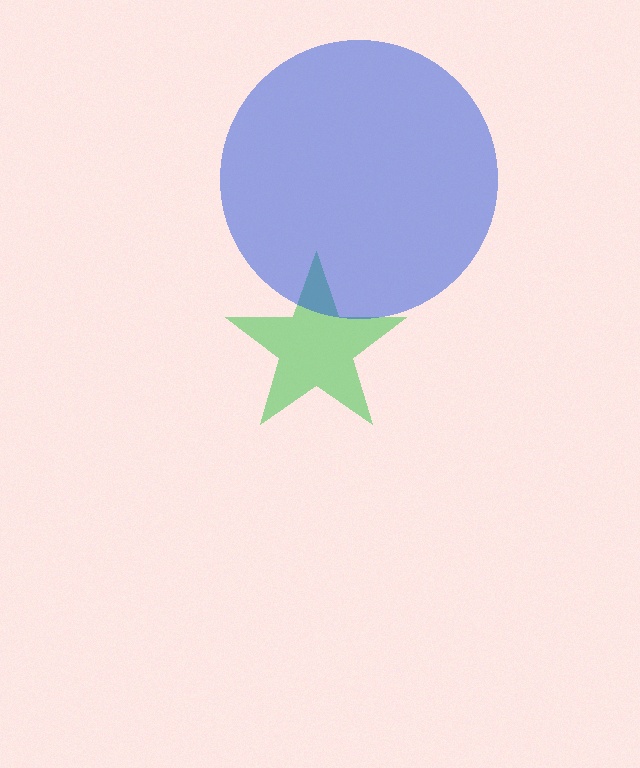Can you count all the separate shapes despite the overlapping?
Yes, there are 2 separate shapes.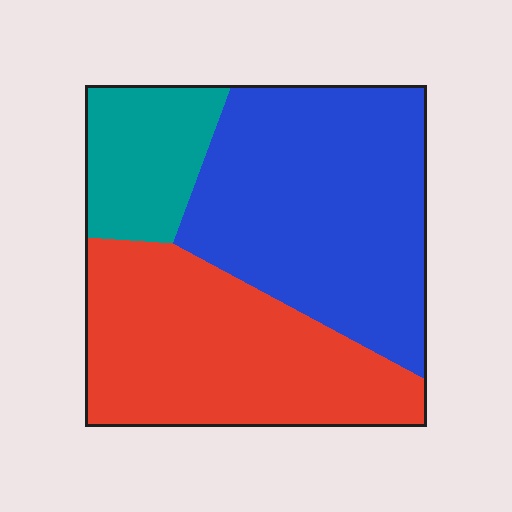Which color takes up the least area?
Teal, at roughly 15%.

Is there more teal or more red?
Red.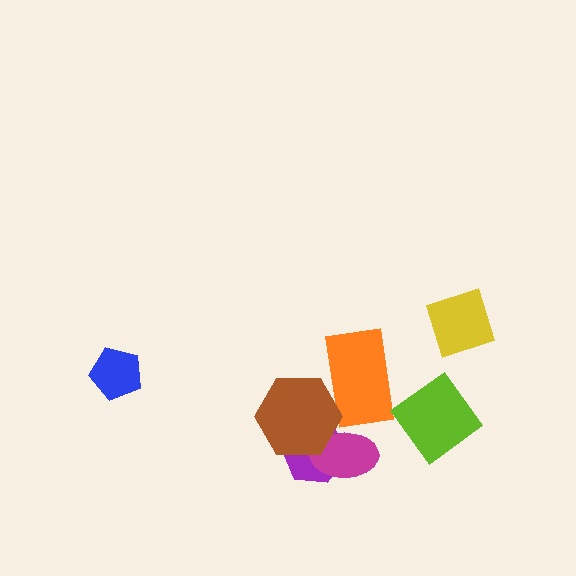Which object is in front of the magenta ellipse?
The brown hexagon is in front of the magenta ellipse.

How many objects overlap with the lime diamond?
0 objects overlap with the lime diamond.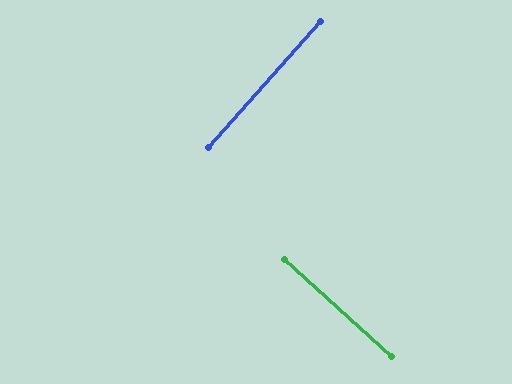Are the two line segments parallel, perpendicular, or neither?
Perpendicular — they meet at approximately 90°.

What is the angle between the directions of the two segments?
Approximately 90 degrees.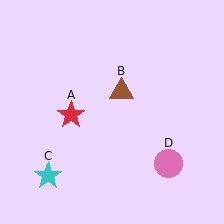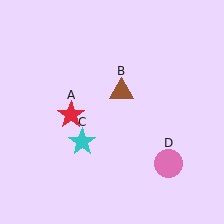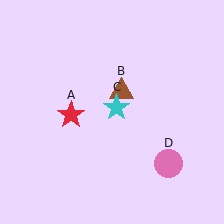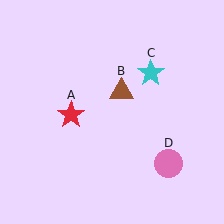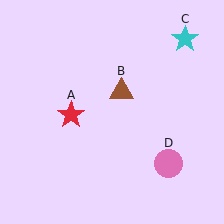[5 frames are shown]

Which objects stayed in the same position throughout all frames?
Red star (object A) and brown triangle (object B) and pink circle (object D) remained stationary.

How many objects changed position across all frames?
1 object changed position: cyan star (object C).